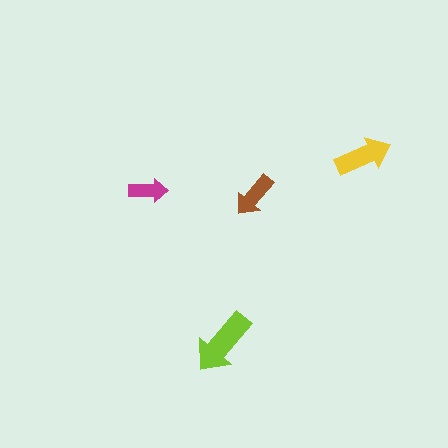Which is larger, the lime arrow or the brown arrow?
The lime one.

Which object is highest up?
The yellow arrow is topmost.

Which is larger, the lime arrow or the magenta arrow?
The lime one.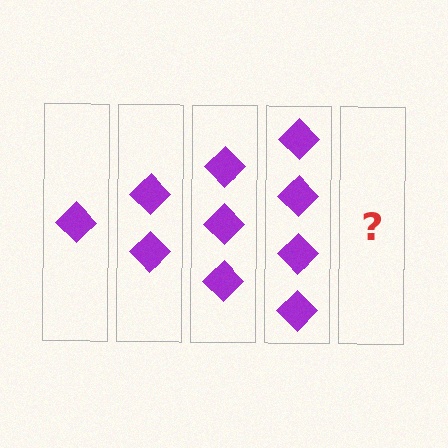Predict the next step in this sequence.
The next step is 5 diamonds.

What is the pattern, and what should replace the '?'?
The pattern is that each step adds one more diamond. The '?' should be 5 diamonds.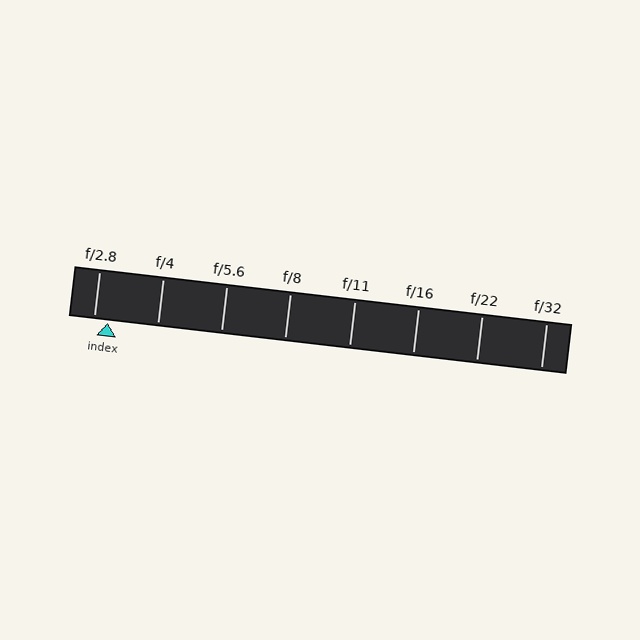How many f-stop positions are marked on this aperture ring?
There are 8 f-stop positions marked.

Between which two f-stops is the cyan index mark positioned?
The index mark is between f/2.8 and f/4.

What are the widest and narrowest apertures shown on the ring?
The widest aperture shown is f/2.8 and the narrowest is f/32.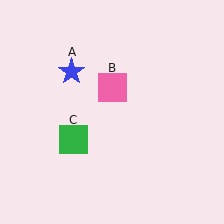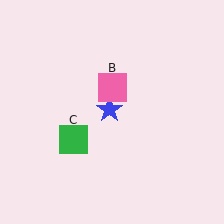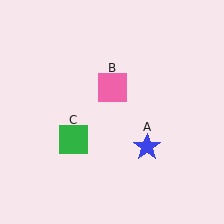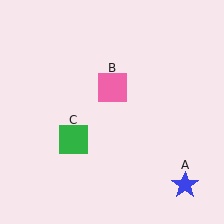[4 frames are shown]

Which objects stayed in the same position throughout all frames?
Pink square (object B) and green square (object C) remained stationary.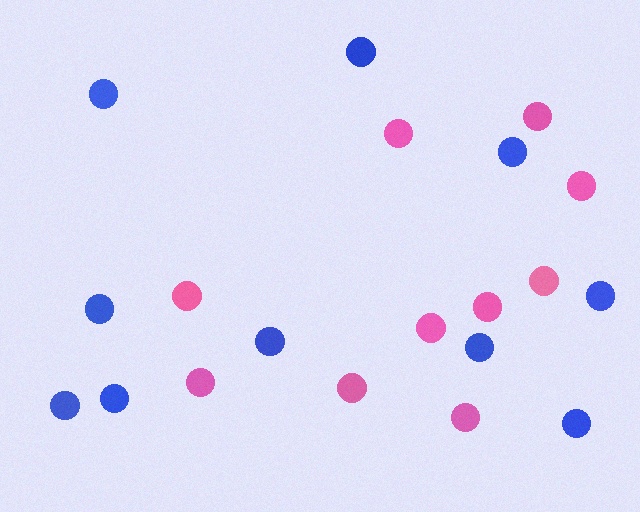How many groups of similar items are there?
There are 2 groups: one group of pink circles (10) and one group of blue circles (10).